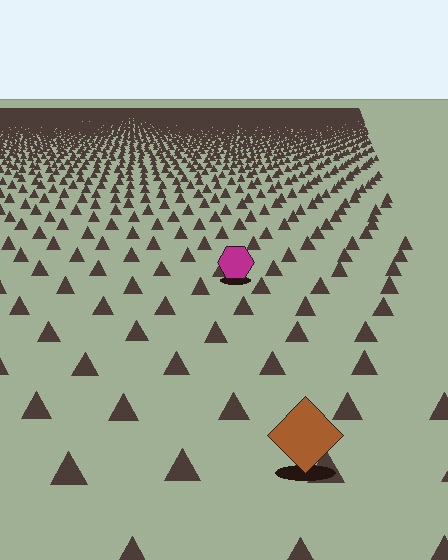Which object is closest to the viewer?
The brown diamond is closest. The texture marks near it are larger and more spread out.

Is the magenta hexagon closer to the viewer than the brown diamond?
No. The brown diamond is closer — you can tell from the texture gradient: the ground texture is coarser near it.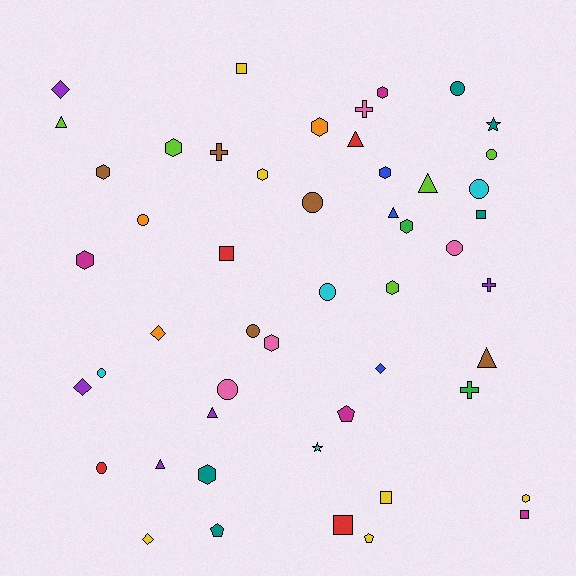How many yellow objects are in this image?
There are 6 yellow objects.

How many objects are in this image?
There are 50 objects.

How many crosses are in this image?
There are 4 crosses.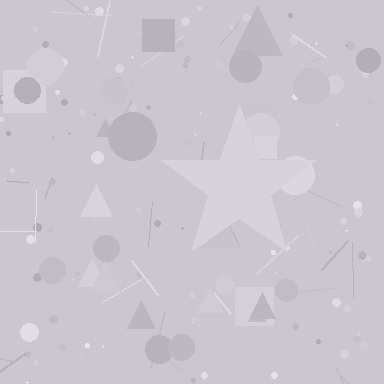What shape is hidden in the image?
A star is hidden in the image.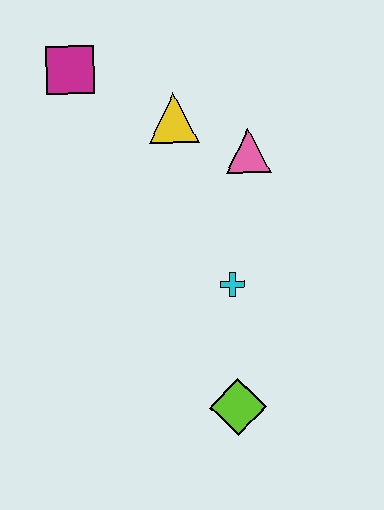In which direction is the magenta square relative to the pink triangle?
The magenta square is to the left of the pink triangle.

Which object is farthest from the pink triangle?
The lime diamond is farthest from the pink triangle.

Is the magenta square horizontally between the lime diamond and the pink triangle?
No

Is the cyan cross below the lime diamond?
No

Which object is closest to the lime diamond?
The cyan cross is closest to the lime diamond.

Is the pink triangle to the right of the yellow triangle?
Yes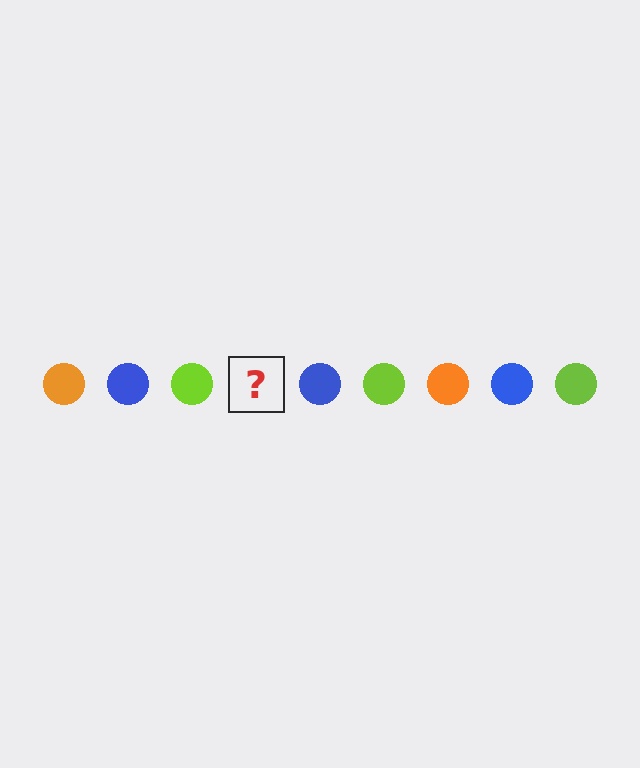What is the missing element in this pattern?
The missing element is an orange circle.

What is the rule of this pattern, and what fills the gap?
The rule is that the pattern cycles through orange, blue, lime circles. The gap should be filled with an orange circle.